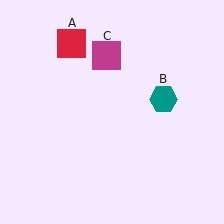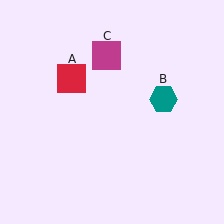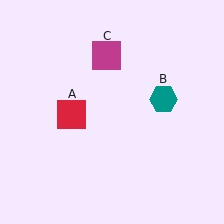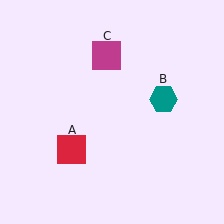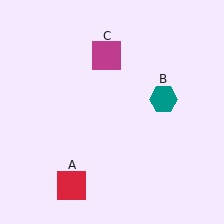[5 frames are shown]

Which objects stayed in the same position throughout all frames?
Teal hexagon (object B) and magenta square (object C) remained stationary.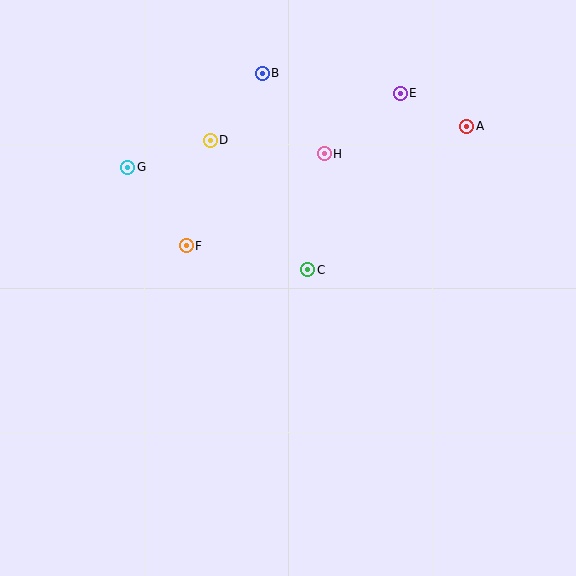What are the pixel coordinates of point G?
Point G is at (128, 167).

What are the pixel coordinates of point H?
Point H is at (324, 154).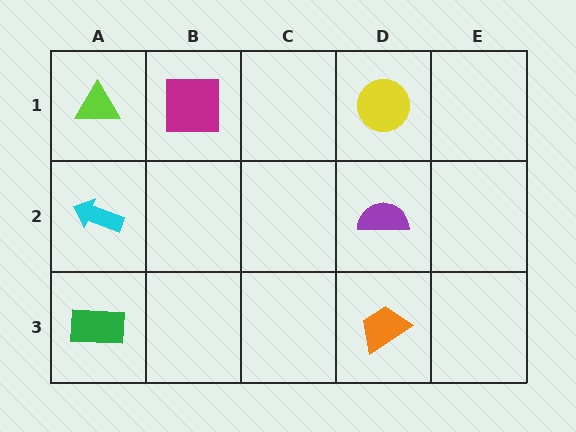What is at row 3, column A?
A green rectangle.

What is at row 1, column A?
A lime triangle.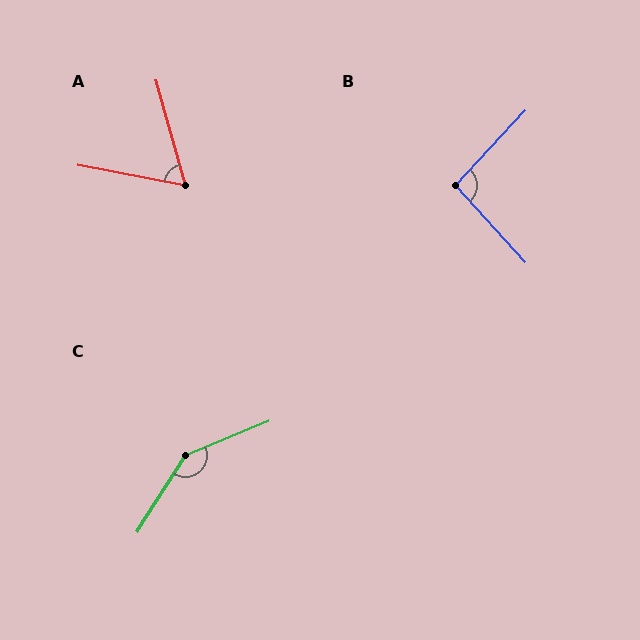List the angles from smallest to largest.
A (64°), B (95°), C (145°).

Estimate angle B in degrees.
Approximately 95 degrees.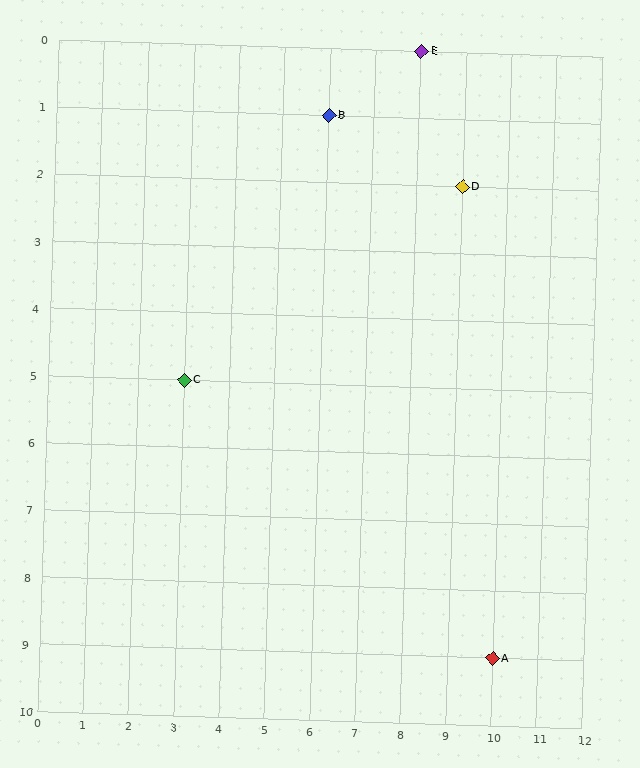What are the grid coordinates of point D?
Point D is at grid coordinates (9, 2).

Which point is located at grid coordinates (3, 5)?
Point C is at (3, 5).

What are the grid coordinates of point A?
Point A is at grid coordinates (10, 9).